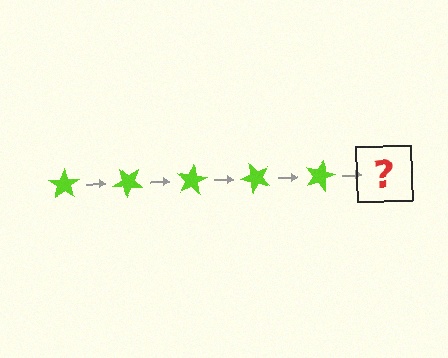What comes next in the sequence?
The next element should be a lime star rotated 200 degrees.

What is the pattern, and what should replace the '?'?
The pattern is that the star rotates 40 degrees each step. The '?' should be a lime star rotated 200 degrees.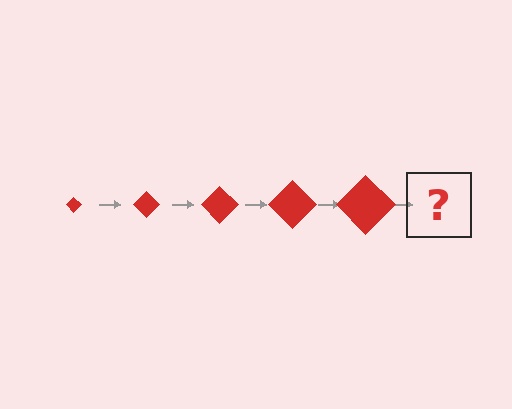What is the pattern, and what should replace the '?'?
The pattern is that the diamond gets progressively larger each step. The '?' should be a red diamond, larger than the previous one.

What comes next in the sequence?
The next element should be a red diamond, larger than the previous one.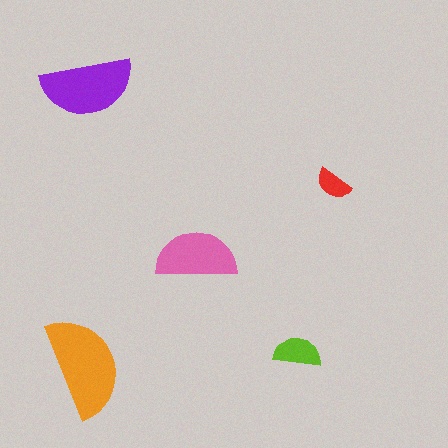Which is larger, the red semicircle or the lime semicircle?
The lime one.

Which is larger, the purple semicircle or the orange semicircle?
The orange one.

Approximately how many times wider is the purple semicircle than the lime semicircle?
About 2 times wider.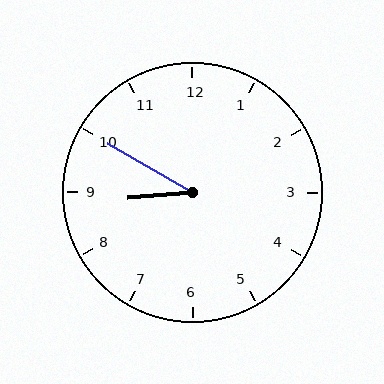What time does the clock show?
8:50.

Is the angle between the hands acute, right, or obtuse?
It is acute.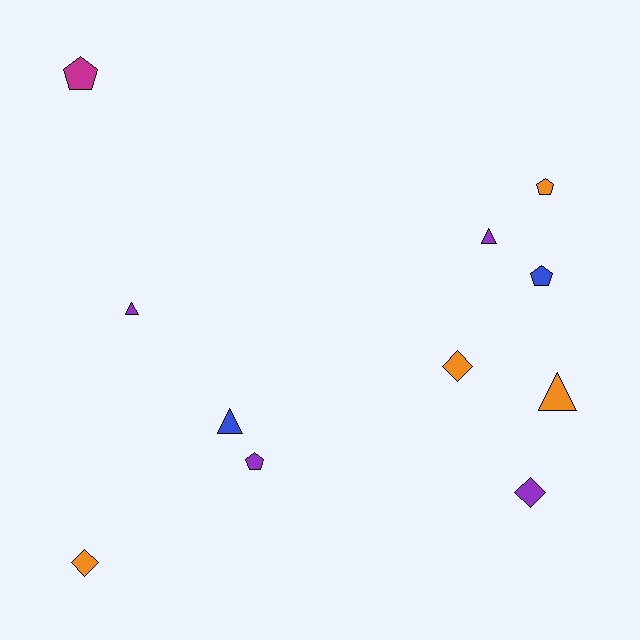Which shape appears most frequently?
Triangle, with 4 objects.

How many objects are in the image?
There are 11 objects.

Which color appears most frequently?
Purple, with 4 objects.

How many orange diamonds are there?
There are 2 orange diamonds.